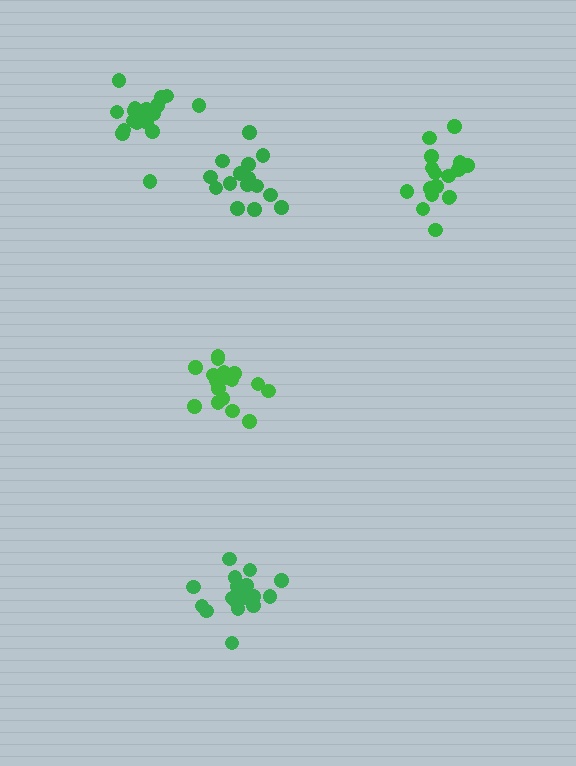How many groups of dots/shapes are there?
There are 5 groups.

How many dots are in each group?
Group 1: 15 dots, Group 2: 18 dots, Group 3: 17 dots, Group 4: 17 dots, Group 5: 18 dots (85 total).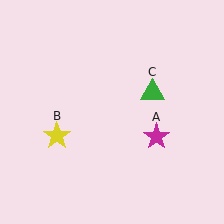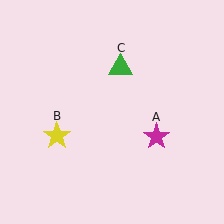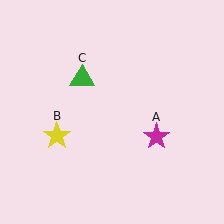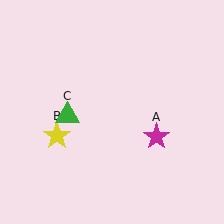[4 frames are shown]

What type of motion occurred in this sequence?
The green triangle (object C) rotated counterclockwise around the center of the scene.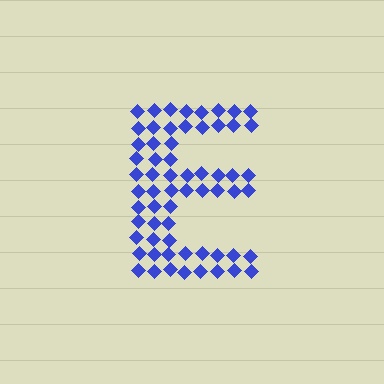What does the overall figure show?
The overall figure shows the letter E.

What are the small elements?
The small elements are diamonds.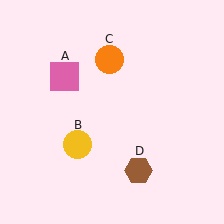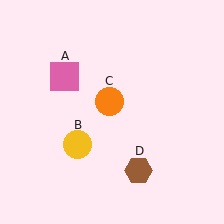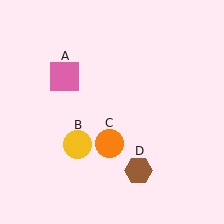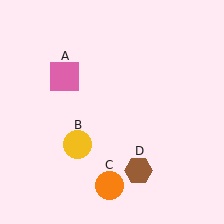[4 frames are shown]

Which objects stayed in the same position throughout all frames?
Pink square (object A) and yellow circle (object B) and brown hexagon (object D) remained stationary.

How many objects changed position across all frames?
1 object changed position: orange circle (object C).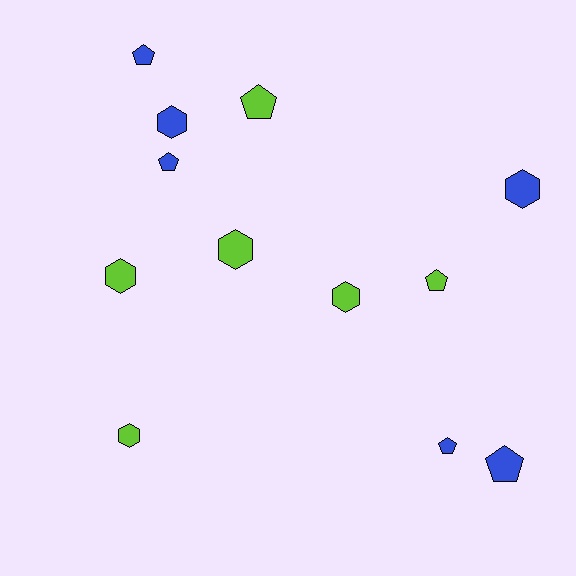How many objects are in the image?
There are 12 objects.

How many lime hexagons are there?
There are 4 lime hexagons.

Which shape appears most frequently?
Hexagon, with 6 objects.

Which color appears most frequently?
Blue, with 6 objects.